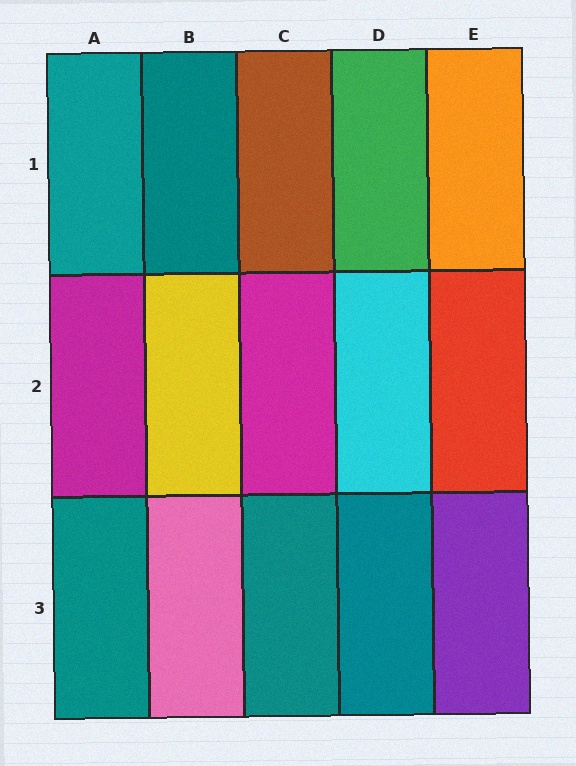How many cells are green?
1 cell is green.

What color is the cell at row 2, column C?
Magenta.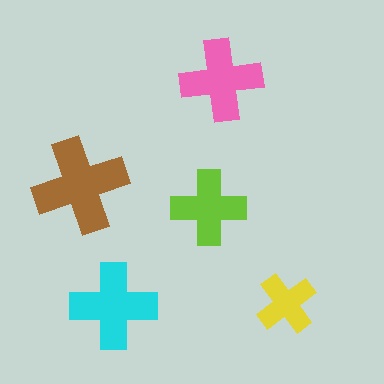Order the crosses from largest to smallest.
the brown one, the cyan one, the pink one, the lime one, the yellow one.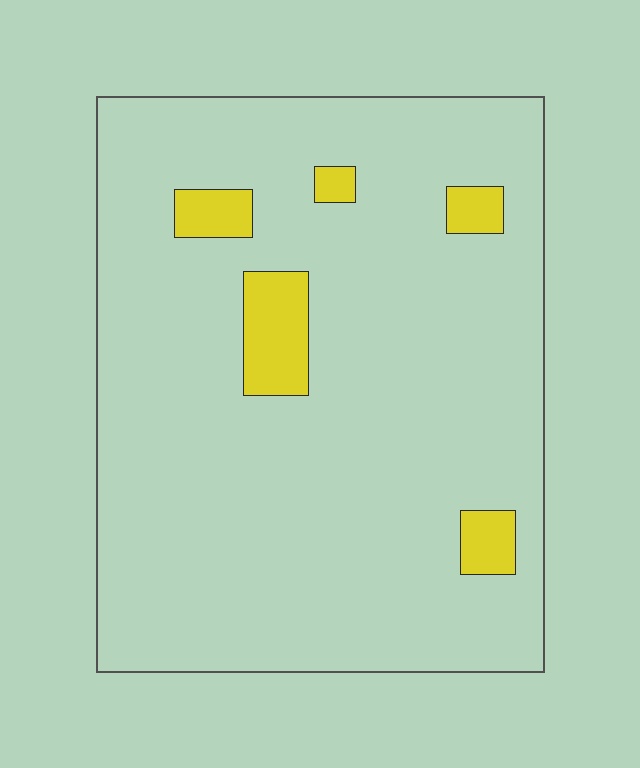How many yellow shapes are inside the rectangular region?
5.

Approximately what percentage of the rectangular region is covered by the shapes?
Approximately 10%.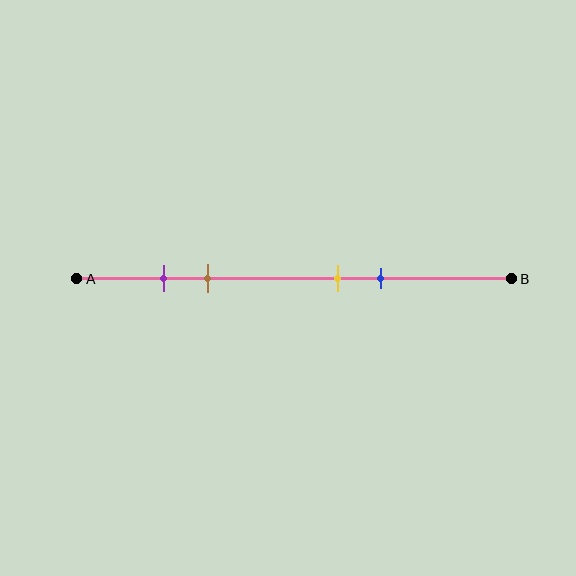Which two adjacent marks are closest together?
The purple and brown marks are the closest adjacent pair.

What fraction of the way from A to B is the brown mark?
The brown mark is approximately 30% (0.3) of the way from A to B.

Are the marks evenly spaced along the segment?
No, the marks are not evenly spaced.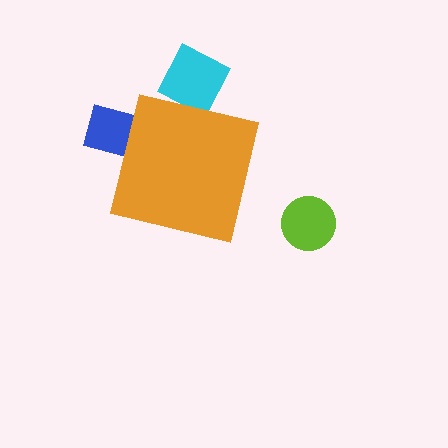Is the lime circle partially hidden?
No, the lime circle is fully visible.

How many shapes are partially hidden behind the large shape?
2 shapes are partially hidden.